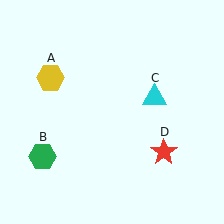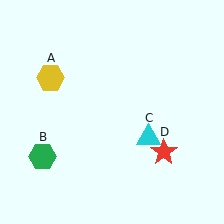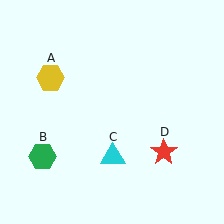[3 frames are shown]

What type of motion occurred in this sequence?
The cyan triangle (object C) rotated clockwise around the center of the scene.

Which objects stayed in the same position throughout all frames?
Yellow hexagon (object A) and green hexagon (object B) and red star (object D) remained stationary.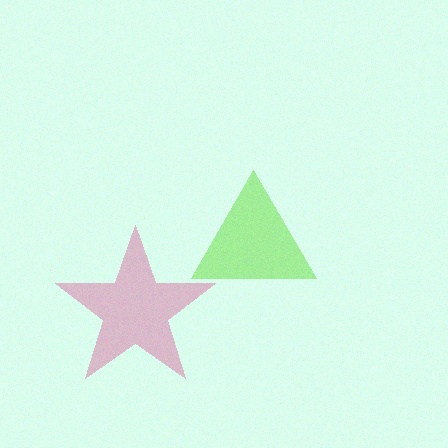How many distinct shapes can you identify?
There are 2 distinct shapes: a pink star, a lime triangle.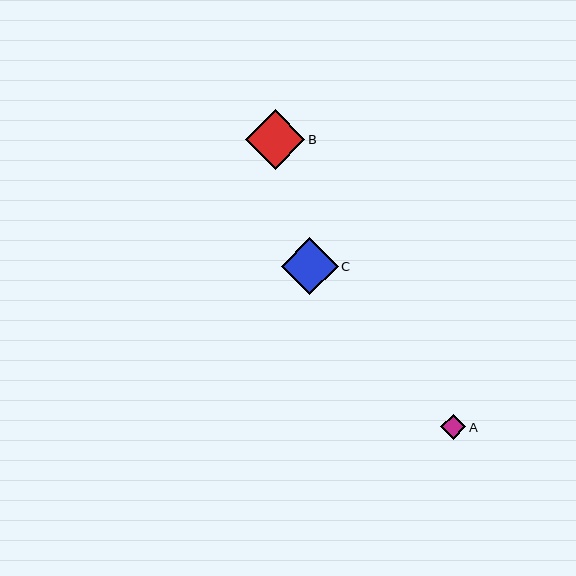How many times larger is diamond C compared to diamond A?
Diamond C is approximately 2.2 times the size of diamond A.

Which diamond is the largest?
Diamond B is the largest with a size of approximately 60 pixels.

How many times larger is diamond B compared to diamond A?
Diamond B is approximately 2.3 times the size of diamond A.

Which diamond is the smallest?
Diamond A is the smallest with a size of approximately 26 pixels.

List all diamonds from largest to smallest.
From largest to smallest: B, C, A.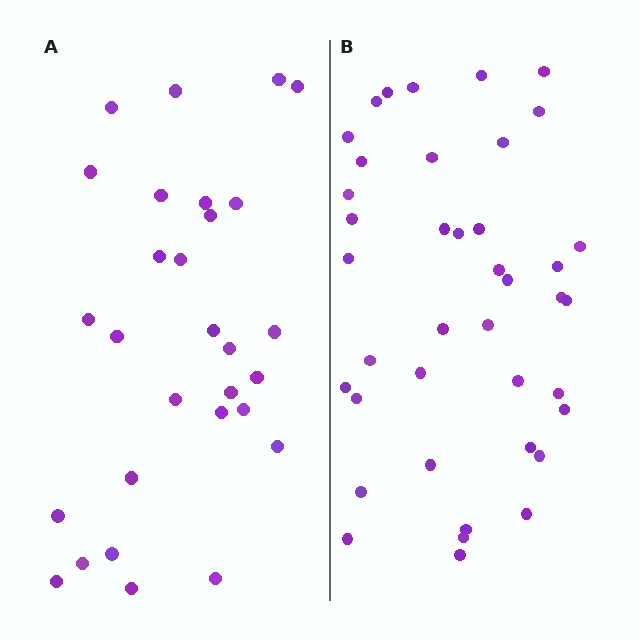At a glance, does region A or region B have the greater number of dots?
Region B (the right region) has more dots.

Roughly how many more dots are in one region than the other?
Region B has roughly 12 or so more dots than region A.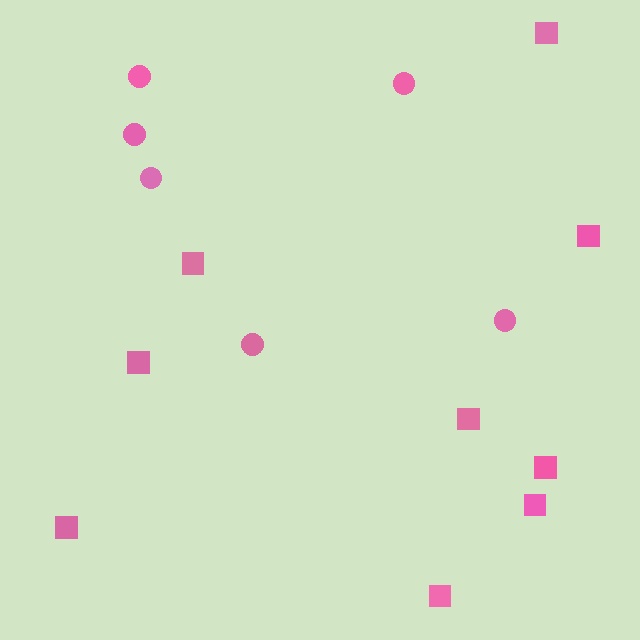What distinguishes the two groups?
There are 2 groups: one group of circles (6) and one group of squares (9).